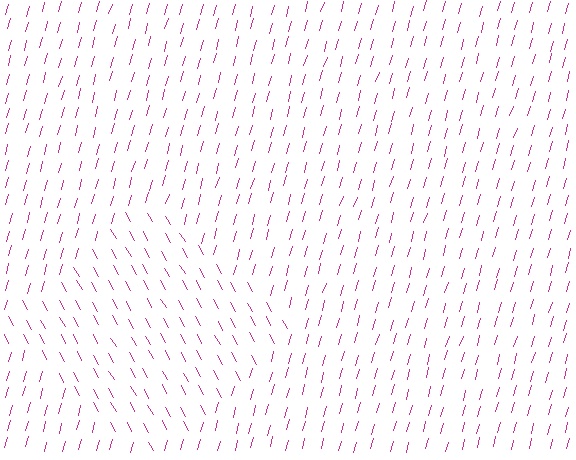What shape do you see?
I see a diamond.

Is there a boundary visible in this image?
Yes, there is a texture boundary formed by a change in line orientation.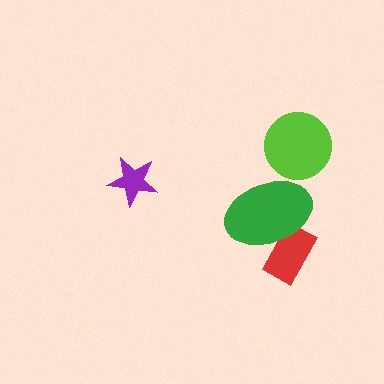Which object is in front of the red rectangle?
The green ellipse is in front of the red rectangle.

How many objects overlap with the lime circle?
0 objects overlap with the lime circle.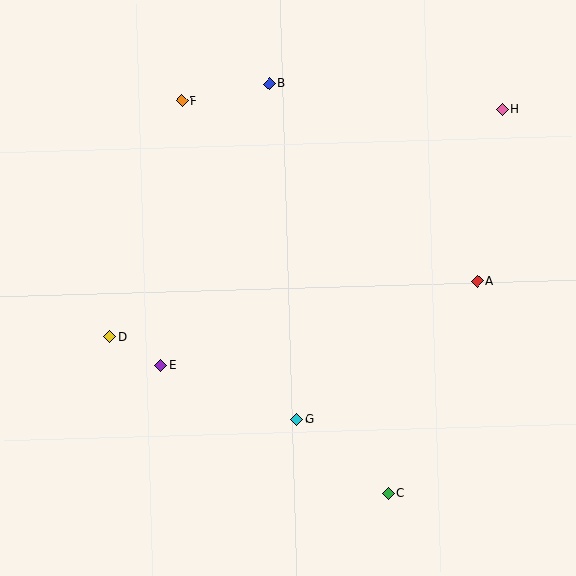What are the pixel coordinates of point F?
Point F is at (182, 101).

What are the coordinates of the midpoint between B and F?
The midpoint between B and F is at (226, 92).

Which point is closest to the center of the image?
Point G at (297, 420) is closest to the center.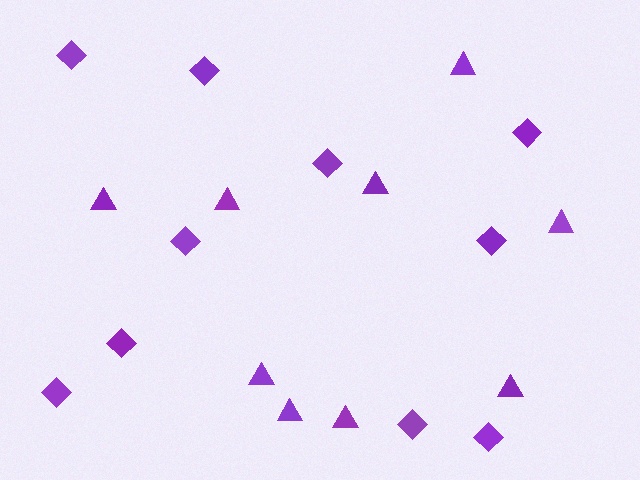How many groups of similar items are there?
There are 2 groups: one group of triangles (9) and one group of diamonds (10).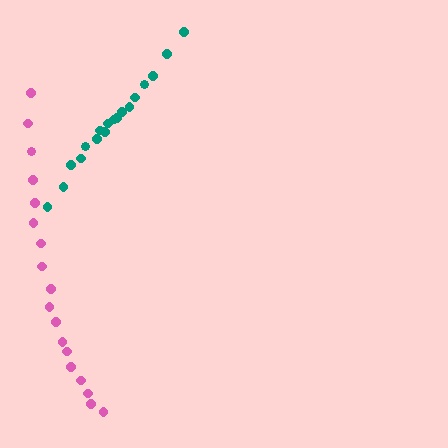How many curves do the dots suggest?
There are 2 distinct paths.